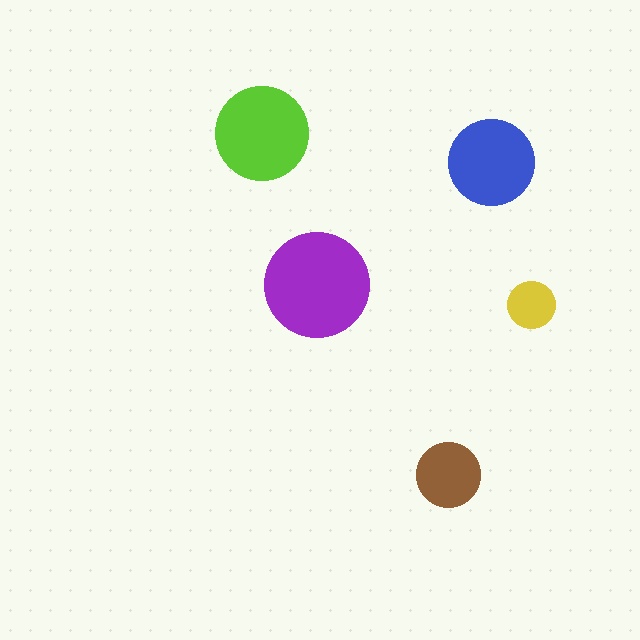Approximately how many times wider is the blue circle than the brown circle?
About 1.5 times wider.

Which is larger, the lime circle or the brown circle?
The lime one.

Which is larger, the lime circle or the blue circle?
The lime one.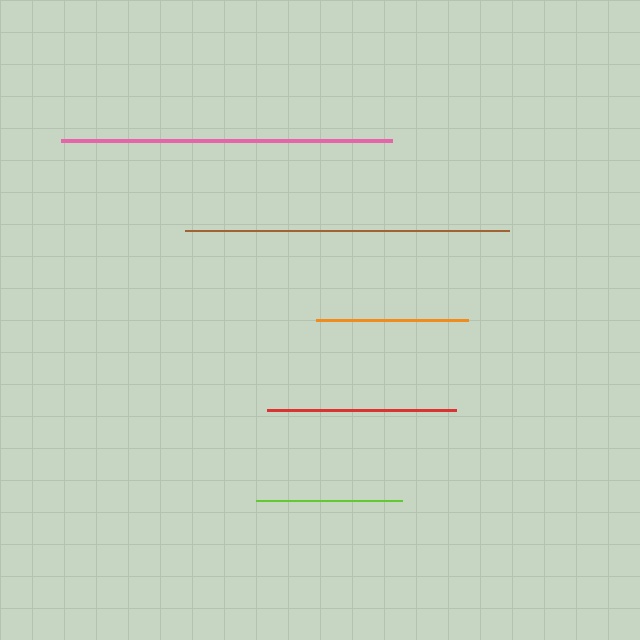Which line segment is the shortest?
The lime line is the shortest at approximately 146 pixels.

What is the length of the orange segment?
The orange segment is approximately 152 pixels long.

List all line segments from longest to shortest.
From longest to shortest: pink, brown, red, orange, lime.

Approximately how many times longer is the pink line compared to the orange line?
The pink line is approximately 2.2 times the length of the orange line.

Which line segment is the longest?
The pink line is the longest at approximately 331 pixels.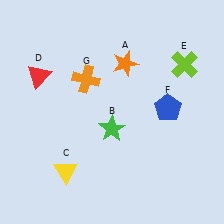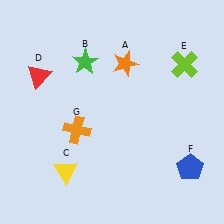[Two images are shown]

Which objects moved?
The objects that moved are: the green star (B), the blue pentagon (F), the orange cross (G).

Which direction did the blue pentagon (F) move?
The blue pentagon (F) moved down.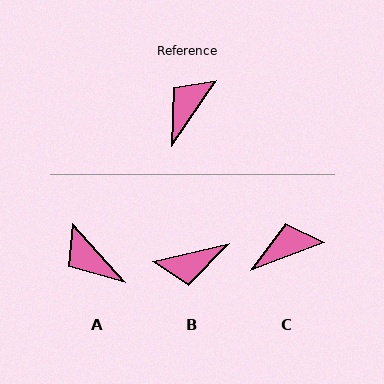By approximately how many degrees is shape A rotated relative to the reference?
Approximately 76 degrees counter-clockwise.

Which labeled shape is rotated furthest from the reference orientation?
B, about 137 degrees away.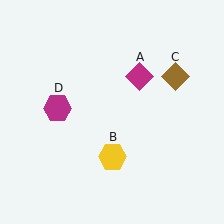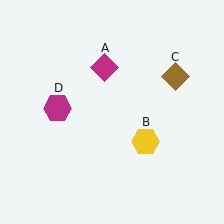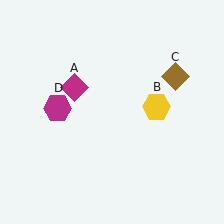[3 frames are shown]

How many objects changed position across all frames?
2 objects changed position: magenta diamond (object A), yellow hexagon (object B).